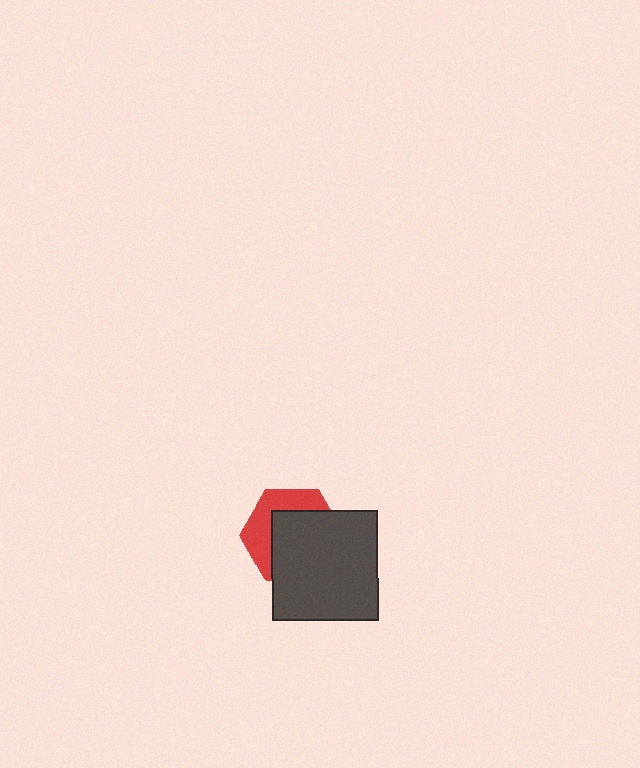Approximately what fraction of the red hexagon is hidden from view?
Roughly 62% of the red hexagon is hidden behind the dark gray rectangle.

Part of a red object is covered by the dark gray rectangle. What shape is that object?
It is a hexagon.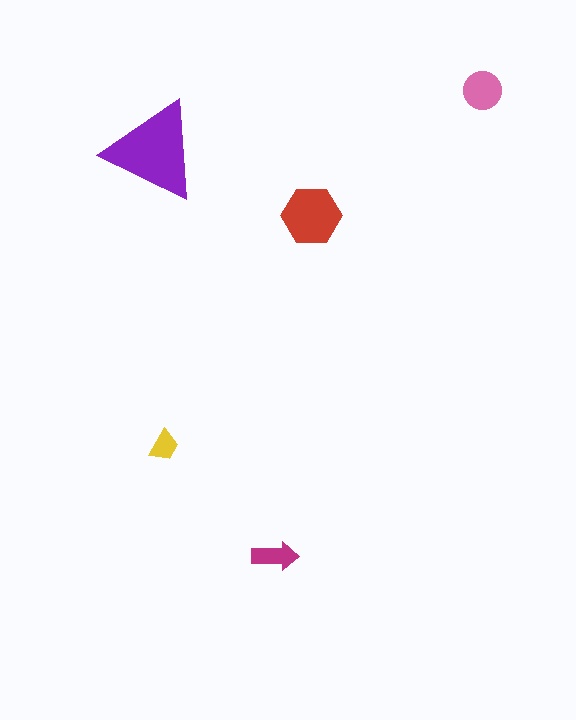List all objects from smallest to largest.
The yellow trapezoid, the magenta arrow, the pink circle, the red hexagon, the purple triangle.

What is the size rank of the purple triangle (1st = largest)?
1st.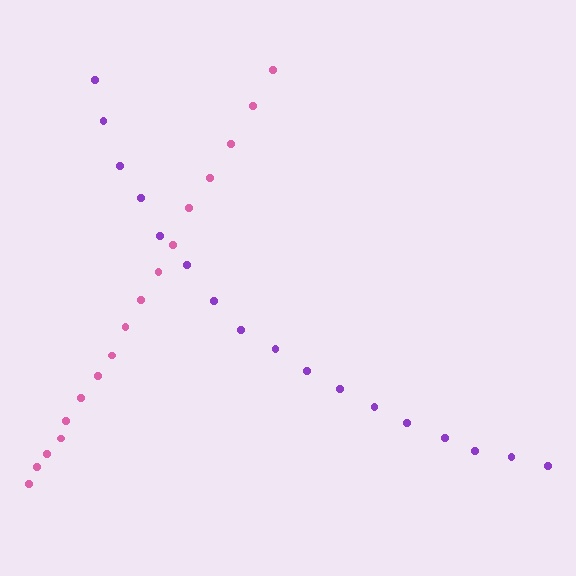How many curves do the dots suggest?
There are 2 distinct paths.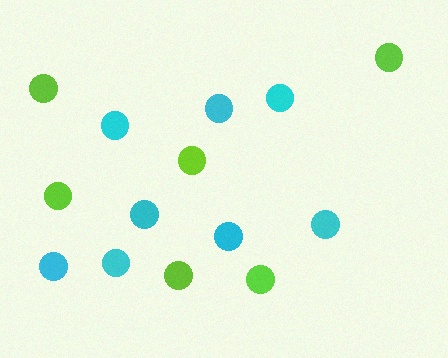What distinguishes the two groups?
There are 2 groups: one group of cyan circles (8) and one group of lime circles (6).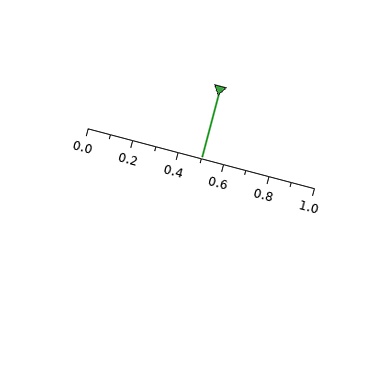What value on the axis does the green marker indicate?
The marker indicates approximately 0.5.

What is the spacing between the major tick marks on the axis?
The major ticks are spaced 0.2 apart.